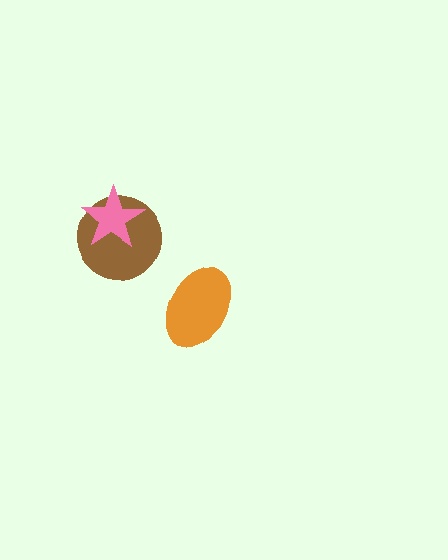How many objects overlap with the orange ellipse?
0 objects overlap with the orange ellipse.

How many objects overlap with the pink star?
1 object overlaps with the pink star.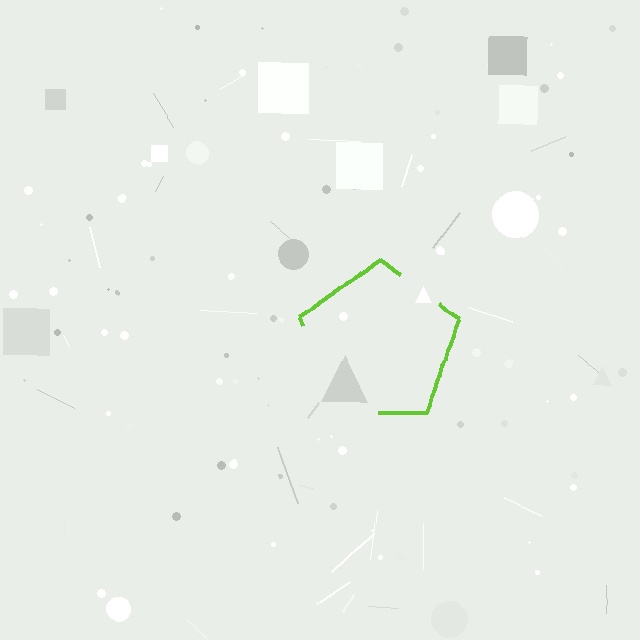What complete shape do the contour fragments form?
The contour fragments form a pentagon.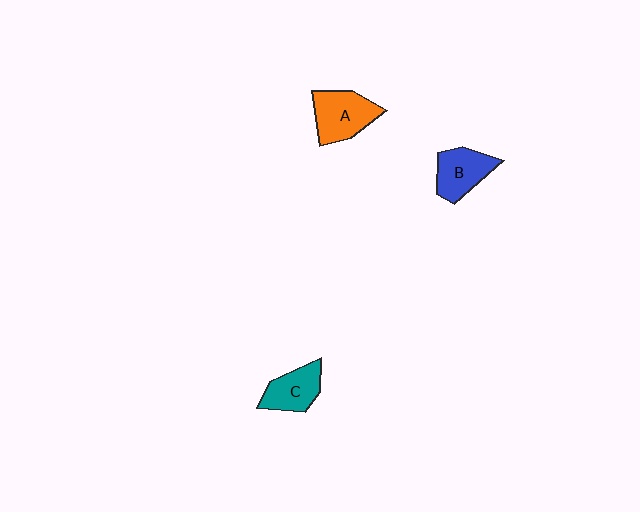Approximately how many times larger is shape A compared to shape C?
Approximately 1.3 times.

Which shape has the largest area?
Shape A (orange).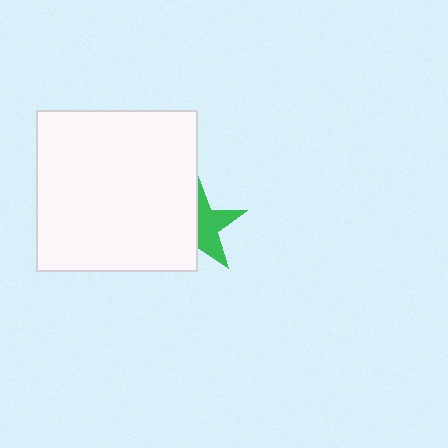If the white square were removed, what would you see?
You would see the complete green star.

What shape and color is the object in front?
The object in front is a white square.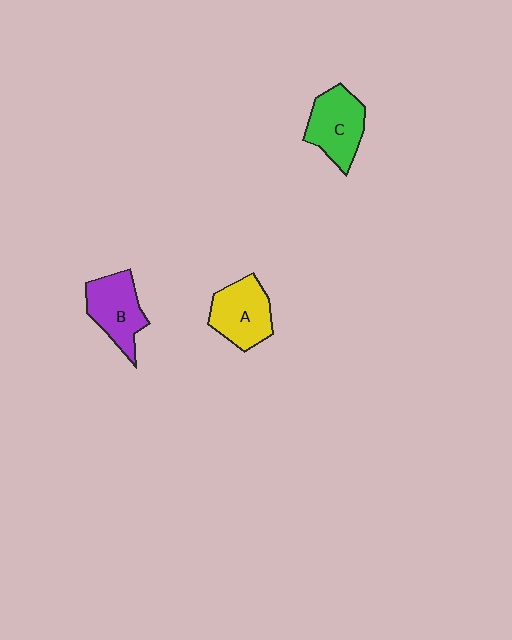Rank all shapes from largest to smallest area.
From largest to smallest: C (green), A (yellow), B (purple).